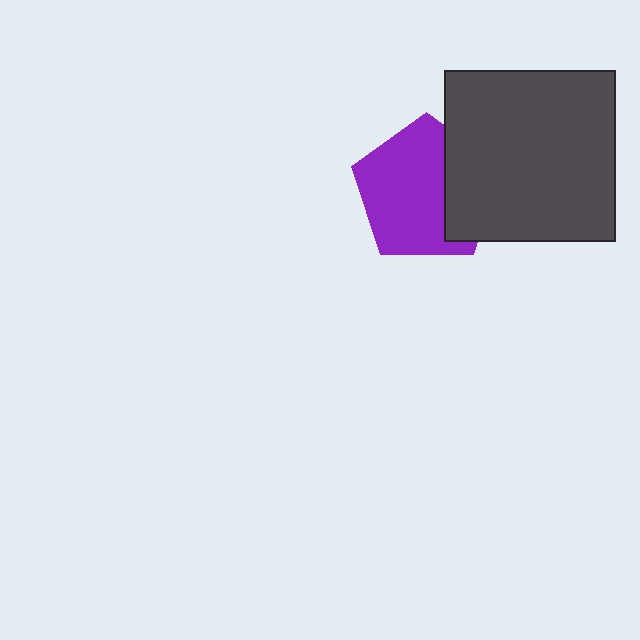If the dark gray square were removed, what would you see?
You would see the complete purple pentagon.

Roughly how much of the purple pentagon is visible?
Most of it is visible (roughly 68%).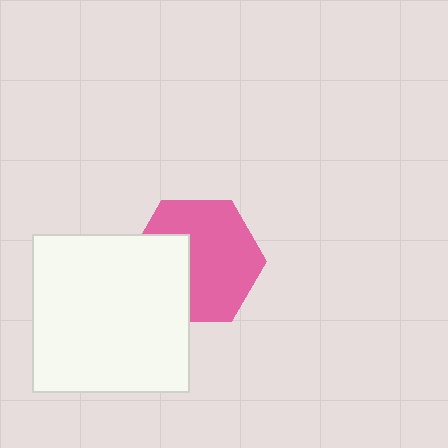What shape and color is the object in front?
The object in front is a white square.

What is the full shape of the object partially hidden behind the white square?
The partially hidden object is a pink hexagon.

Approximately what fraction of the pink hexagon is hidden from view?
Roughly 33% of the pink hexagon is hidden behind the white square.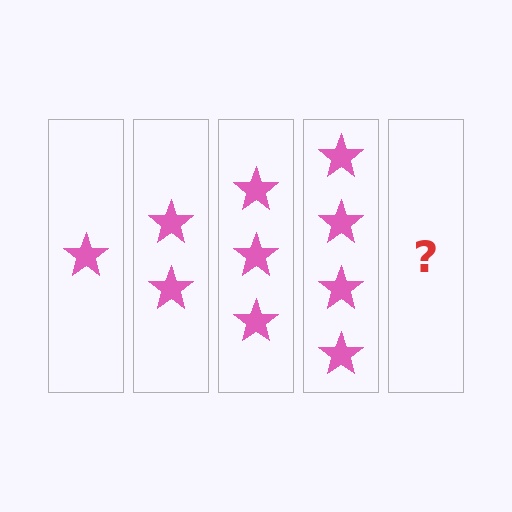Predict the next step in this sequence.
The next step is 5 stars.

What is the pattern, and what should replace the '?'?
The pattern is that each step adds one more star. The '?' should be 5 stars.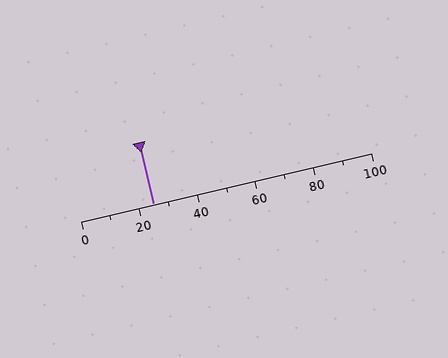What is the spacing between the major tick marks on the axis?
The major ticks are spaced 20 apart.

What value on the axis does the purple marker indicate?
The marker indicates approximately 25.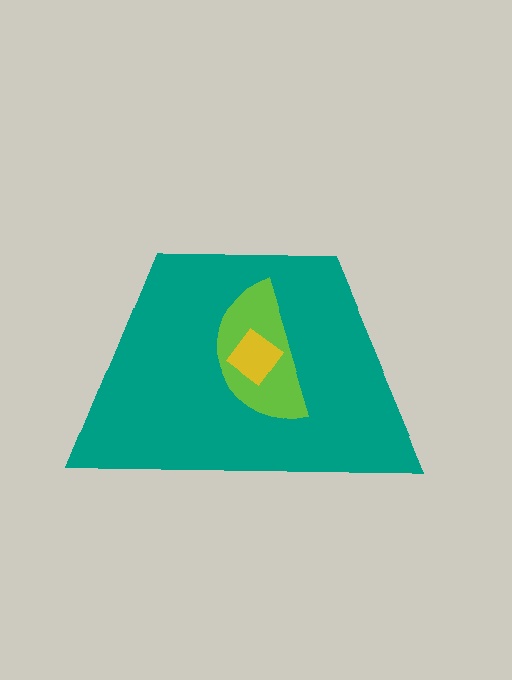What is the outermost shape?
The teal trapezoid.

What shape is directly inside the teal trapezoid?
The lime semicircle.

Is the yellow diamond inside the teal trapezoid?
Yes.